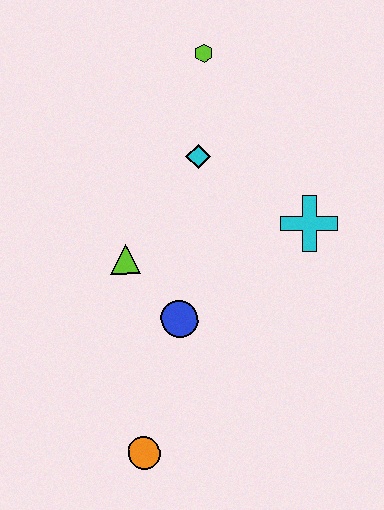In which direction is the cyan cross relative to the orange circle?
The cyan cross is above the orange circle.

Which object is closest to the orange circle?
The blue circle is closest to the orange circle.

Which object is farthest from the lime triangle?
The lime hexagon is farthest from the lime triangle.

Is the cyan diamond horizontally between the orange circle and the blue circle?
No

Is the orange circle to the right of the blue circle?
No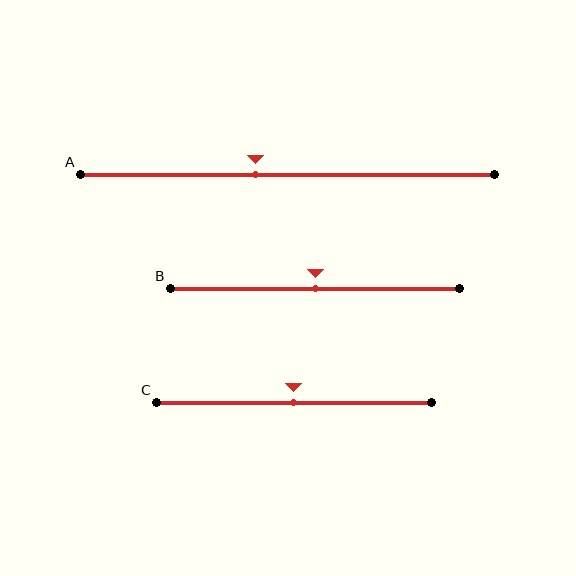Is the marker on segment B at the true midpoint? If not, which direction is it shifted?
Yes, the marker on segment B is at the true midpoint.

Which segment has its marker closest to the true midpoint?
Segment B has its marker closest to the true midpoint.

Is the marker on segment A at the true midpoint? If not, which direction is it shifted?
No, the marker on segment A is shifted to the left by about 8% of the segment length.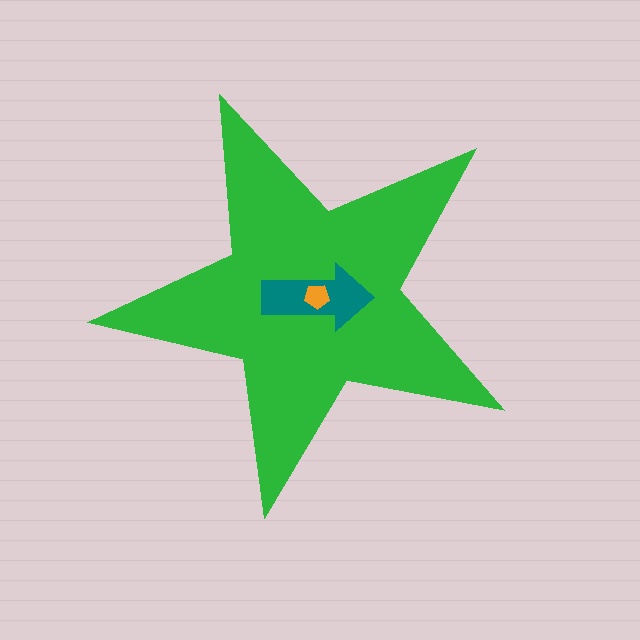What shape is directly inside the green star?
The teal arrow.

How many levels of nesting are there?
3.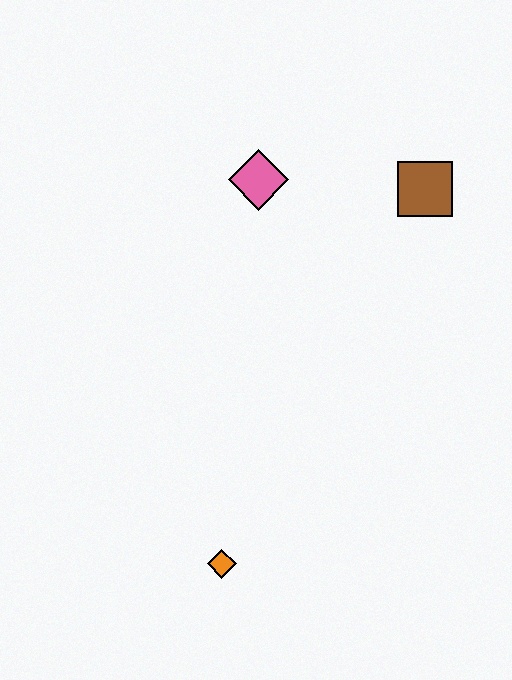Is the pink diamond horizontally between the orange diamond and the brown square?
Yes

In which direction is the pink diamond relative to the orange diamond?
The pink diamond is above the orange diamond.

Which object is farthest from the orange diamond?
The brown square is farthest from the orange diamond.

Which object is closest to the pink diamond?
The brown square is closest to the pink diamond.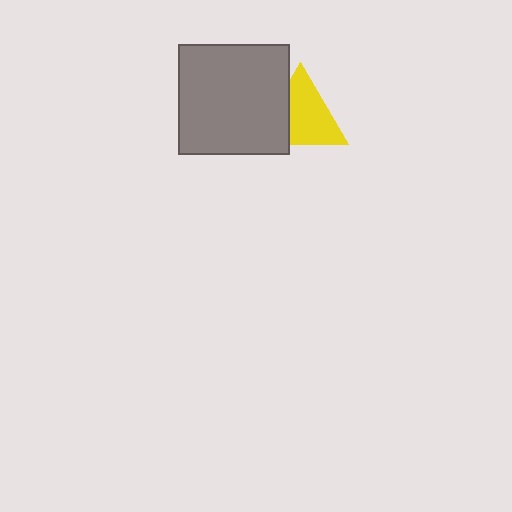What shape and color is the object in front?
The object in front is a gray square.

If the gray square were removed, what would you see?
You would see the complete yellow triangle.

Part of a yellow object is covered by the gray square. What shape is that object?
It is a triangle.